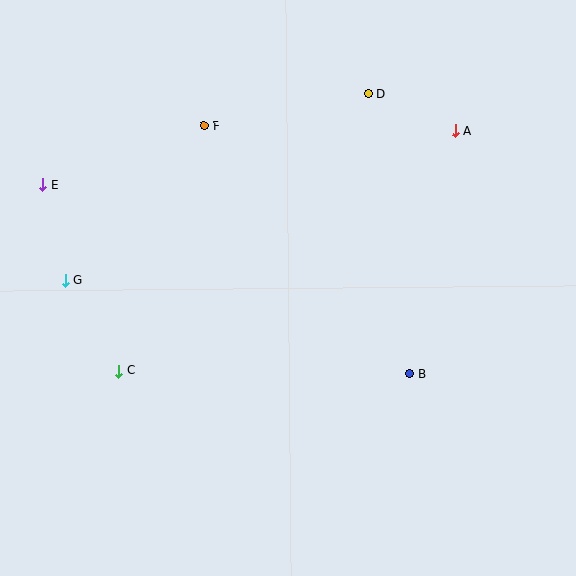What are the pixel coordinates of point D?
Point D is at (368, 94).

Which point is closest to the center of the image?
Point B at (410, 374) is closest to the center.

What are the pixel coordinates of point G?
Point G is at (65, 280).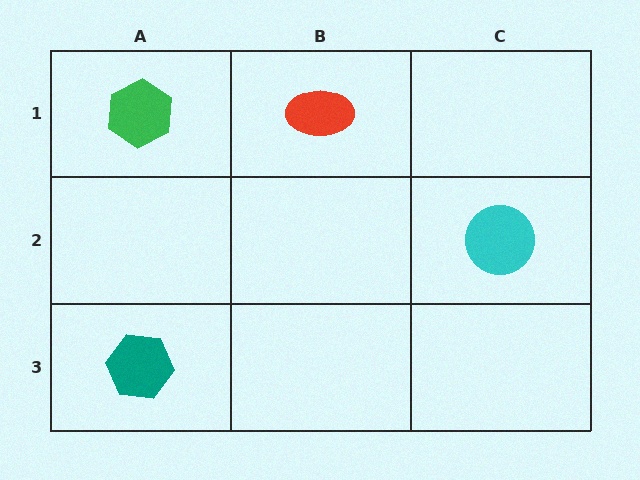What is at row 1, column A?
A green hexagon.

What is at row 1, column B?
A red ellipse.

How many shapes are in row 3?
1 shape.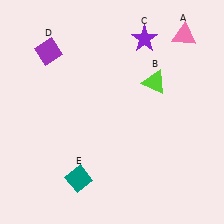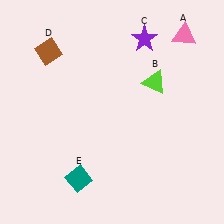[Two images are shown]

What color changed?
The diamond (D) changed from purple in Image 1 to brown in Image 2.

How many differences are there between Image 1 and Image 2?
There is 1 difference between the two images.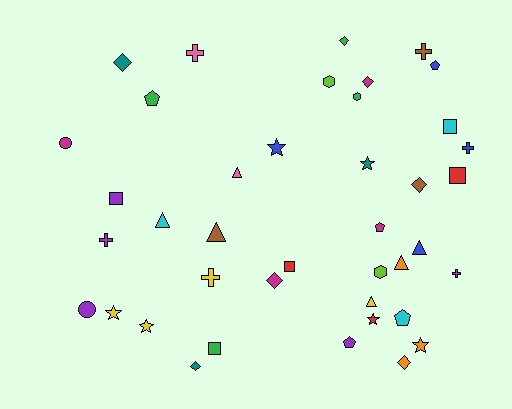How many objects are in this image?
There are 40 objects.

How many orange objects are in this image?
There are 3 orange objects.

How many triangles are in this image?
There are 6 triangles.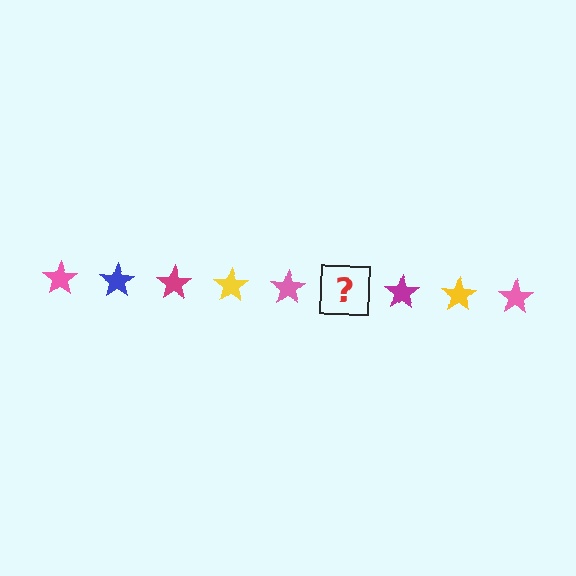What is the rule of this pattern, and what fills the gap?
The rule is that the pattern cycles through pink, blue, magenta, yellow stars. The gap should be filled with a blue star.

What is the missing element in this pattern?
The missing element is a blue star.